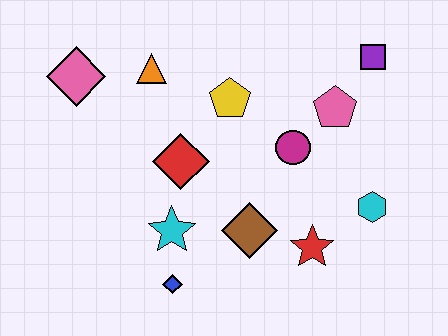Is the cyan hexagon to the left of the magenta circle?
No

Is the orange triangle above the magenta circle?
Yes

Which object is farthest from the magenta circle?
The pink diamond is farthest from the magenta circle.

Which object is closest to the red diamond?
The cyan star is closest to the red diamond.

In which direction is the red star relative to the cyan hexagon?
The red star is to the left of the cyan hexagon.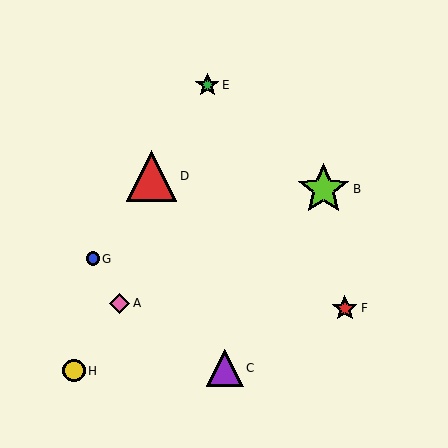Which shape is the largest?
The lime star (labeled B) is the largest.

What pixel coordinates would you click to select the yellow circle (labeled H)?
Click at (74, 371) to select the yellow circle H.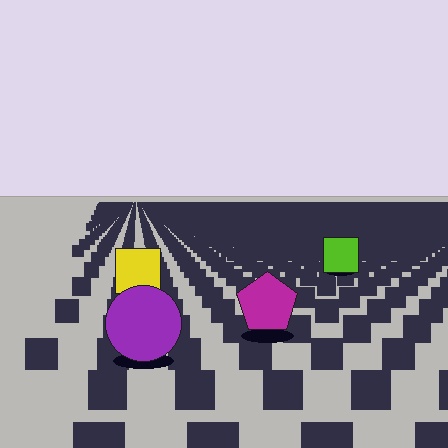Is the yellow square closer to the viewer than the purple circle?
No. The purple circle is closer — you can tell from the texture gradient: the ground texture is coarser near it.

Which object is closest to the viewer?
The purple circle is closest. The texture marks near it are larger and more spread out.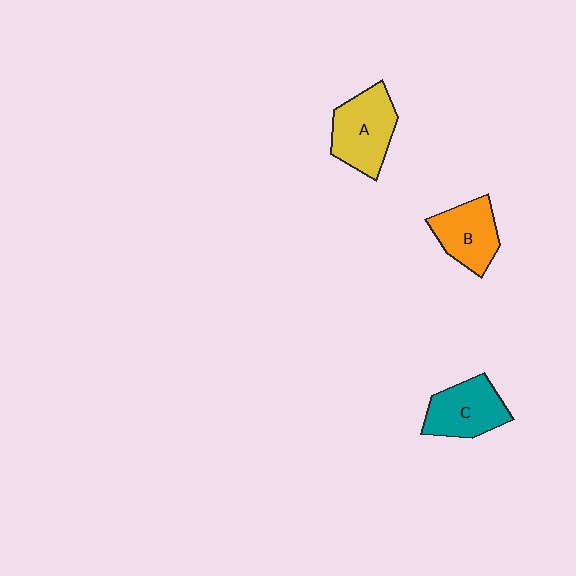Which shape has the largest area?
Shape A (yellow).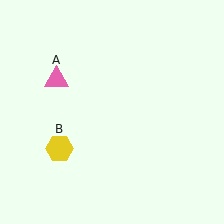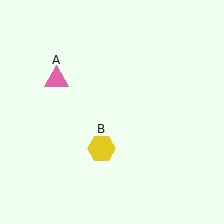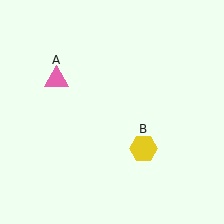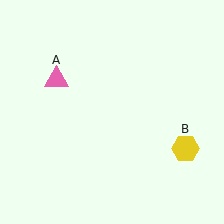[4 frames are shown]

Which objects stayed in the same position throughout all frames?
Pink triangle (object A) remained stationary.